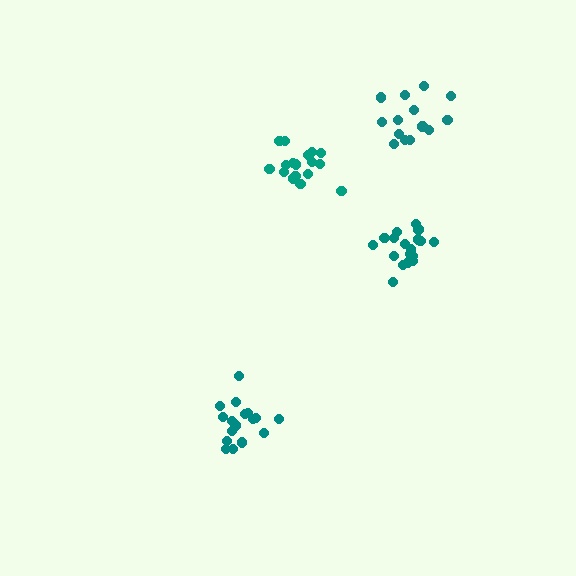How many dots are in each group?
Group 1: 17 dots, Group 2: 17 dots, Group 3: 14 dots, Group 4: 19 dots (67 total).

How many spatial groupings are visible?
There are 4 spatial groupings.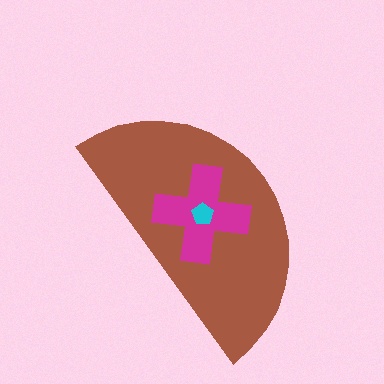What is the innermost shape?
The cyan pentagon.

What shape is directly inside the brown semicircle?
The magenta cross.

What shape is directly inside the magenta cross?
The cyan pentagon.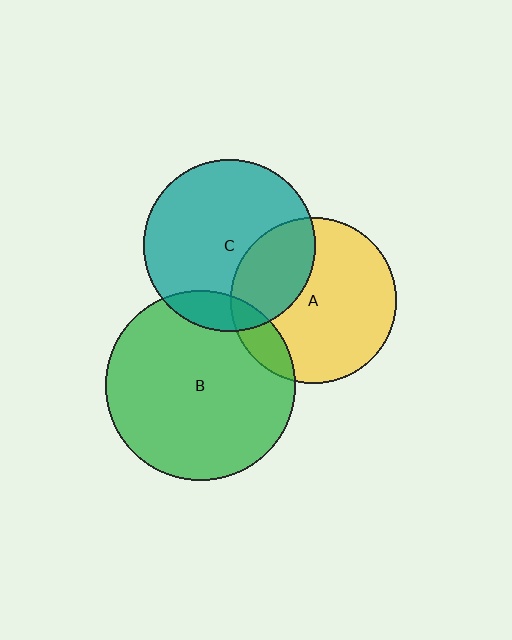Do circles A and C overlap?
Yes.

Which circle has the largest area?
Circle B (green).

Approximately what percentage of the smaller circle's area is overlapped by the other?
Approximately 30%.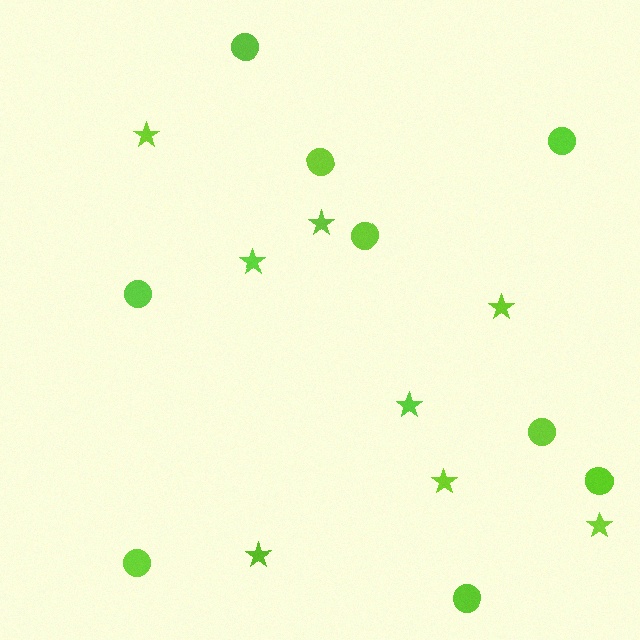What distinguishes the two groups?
There are 2 groups: one group of stars (8) and one group of circles (9).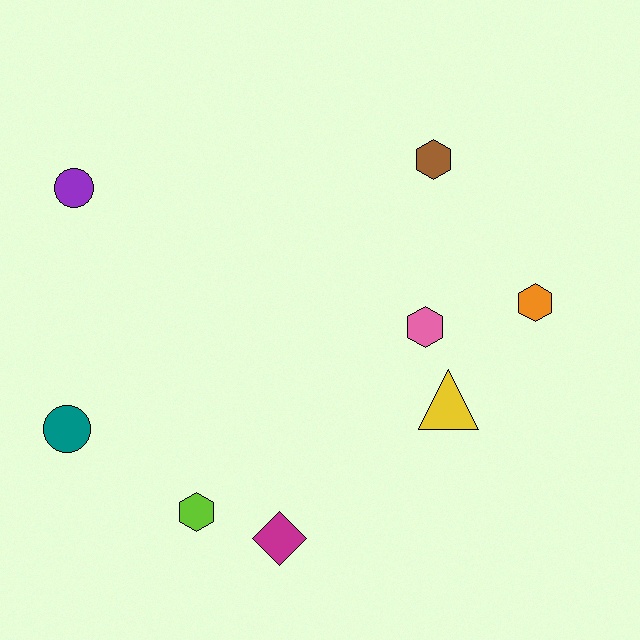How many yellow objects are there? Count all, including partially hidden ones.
There is 1 yellow object.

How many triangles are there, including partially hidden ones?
There is 1 triangle.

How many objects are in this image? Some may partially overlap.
There are 8 objects.